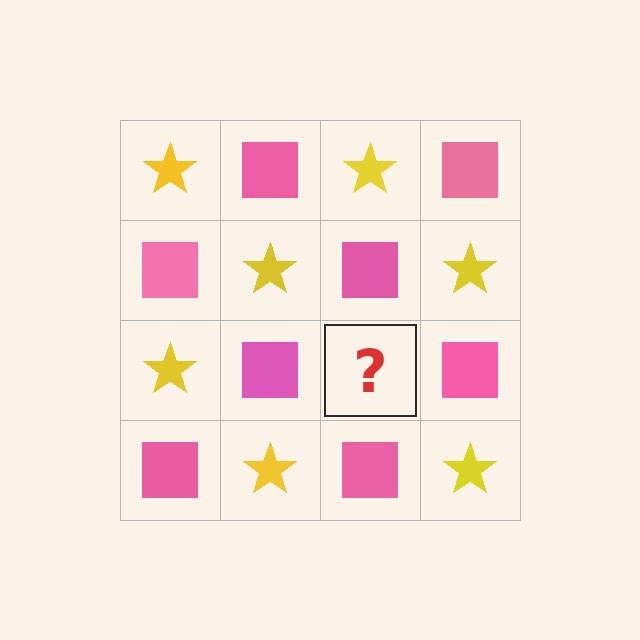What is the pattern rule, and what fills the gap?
The rule is that it alternates yellow star and pink square in a checkerboard pattern. The gap should be filled with a yellow star.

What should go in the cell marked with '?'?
The missing cell should contain a yellow star.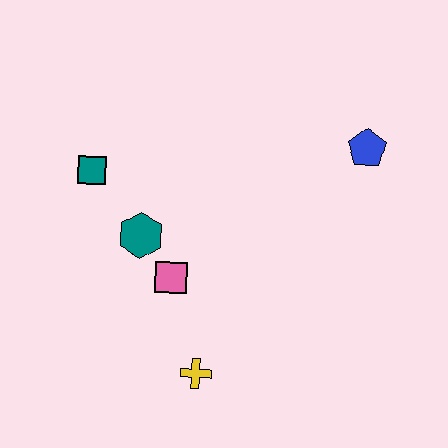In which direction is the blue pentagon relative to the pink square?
The blue pentagon is to the right of the pink square.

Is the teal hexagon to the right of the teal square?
Yes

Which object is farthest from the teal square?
The blue pentagon is farthest from the teal square.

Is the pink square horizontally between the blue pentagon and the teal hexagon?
Yes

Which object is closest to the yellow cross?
The pink square is closest to the yellow cross.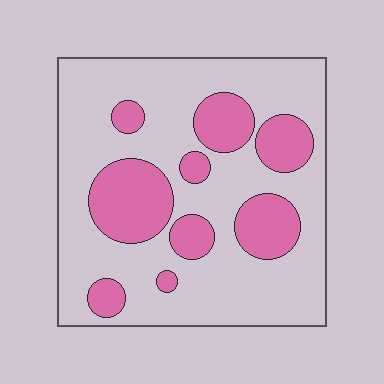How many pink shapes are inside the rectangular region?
9.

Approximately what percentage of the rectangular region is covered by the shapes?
Approximately 25%.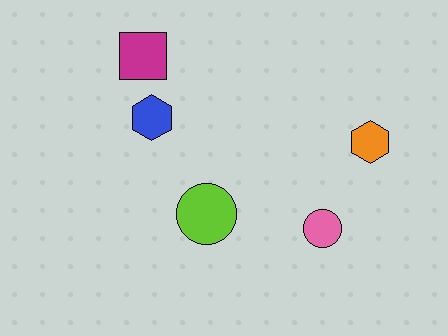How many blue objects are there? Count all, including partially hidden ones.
There is 1 blue object.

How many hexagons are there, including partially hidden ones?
There are 2 hexagons.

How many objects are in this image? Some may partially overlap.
There are 5 objects.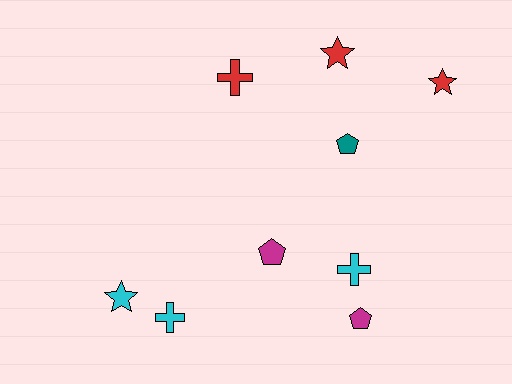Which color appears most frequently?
Red, with 3 objects.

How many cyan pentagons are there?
There are no cyan pentagons.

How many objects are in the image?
There are 9 objects.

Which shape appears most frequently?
Cross, with 3 objects.